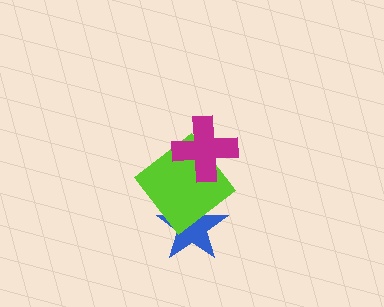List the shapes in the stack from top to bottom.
From top to bottom: the magenta cross, the lime diamond, the blue star.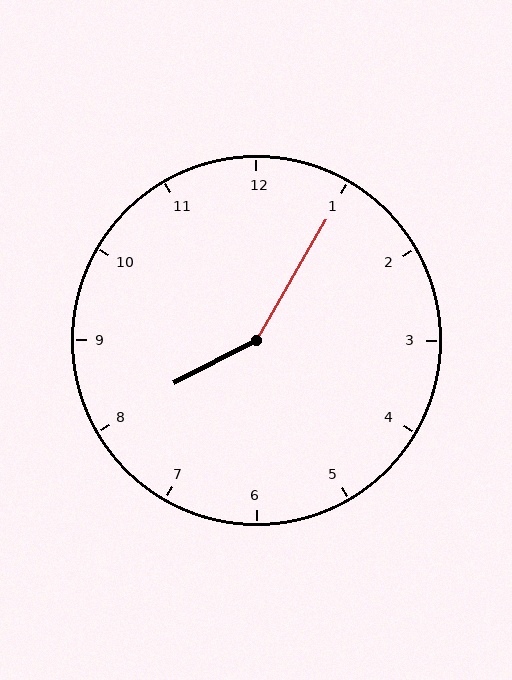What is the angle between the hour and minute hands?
Approximately 148 degrees.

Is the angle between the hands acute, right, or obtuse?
It is obtuse.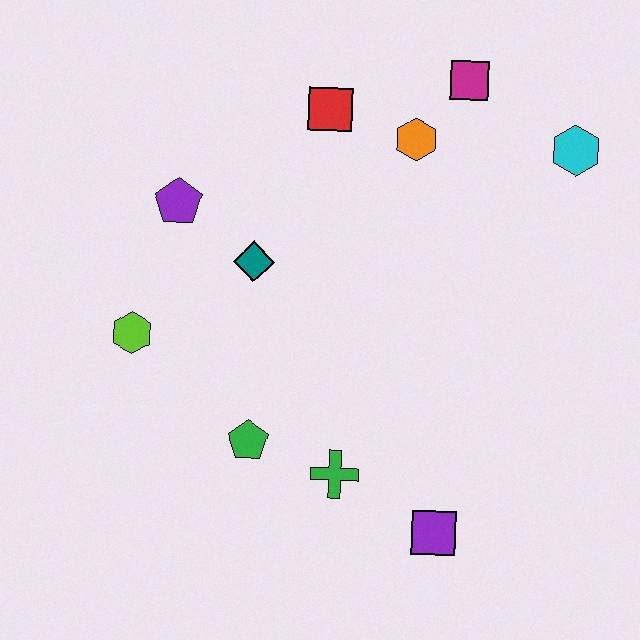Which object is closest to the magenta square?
The orange hexagon is closest to the magenta square.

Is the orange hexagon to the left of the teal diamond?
No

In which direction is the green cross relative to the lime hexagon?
The green cross is to the right of the lime hexagon.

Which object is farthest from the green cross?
The magenta square is farthest from the green cross.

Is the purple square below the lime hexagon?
Yes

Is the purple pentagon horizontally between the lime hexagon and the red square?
Yes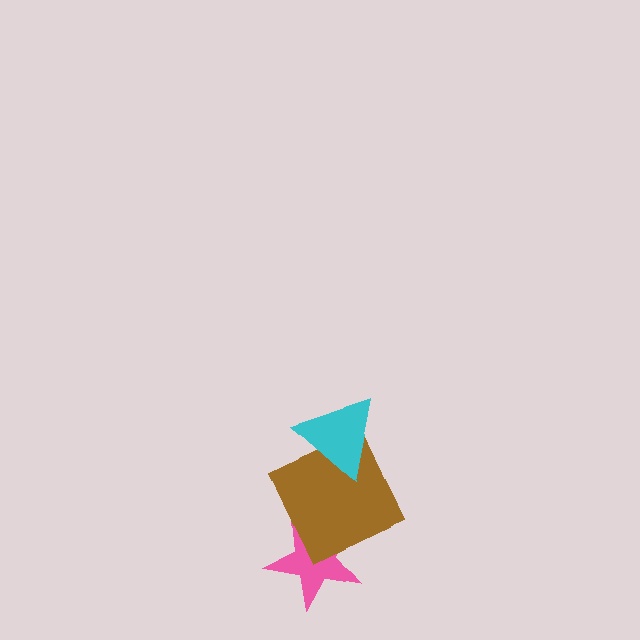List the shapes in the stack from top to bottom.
From top to bottom: the cyan triangle, the brown square, the pink star.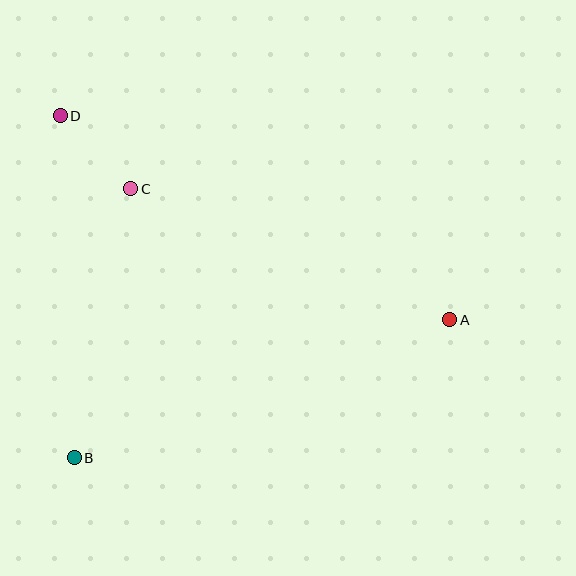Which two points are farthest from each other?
Points A and D are farthest from each other.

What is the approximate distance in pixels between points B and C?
The distance between B and C is approximately 275 pixels.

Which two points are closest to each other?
Points C and D are closest to each other.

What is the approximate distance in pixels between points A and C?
The distance between A and C is approximately 345 pixels.